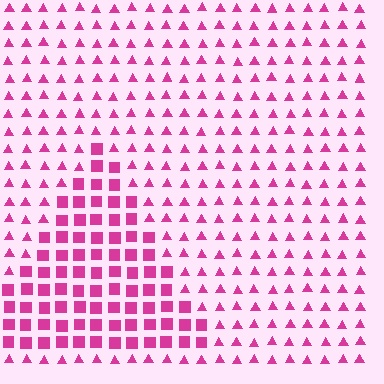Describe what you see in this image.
The image is filled with small magenta elements arranged in a uniform grid. A triangle-shaped region contains squares, while the surrounding area contains triangles. The boundary is defined purely by the change in element shape.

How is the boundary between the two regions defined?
The boundary is defined by a change in element shape: squares inside vs. triangles outside. All elements share the same color and spacing.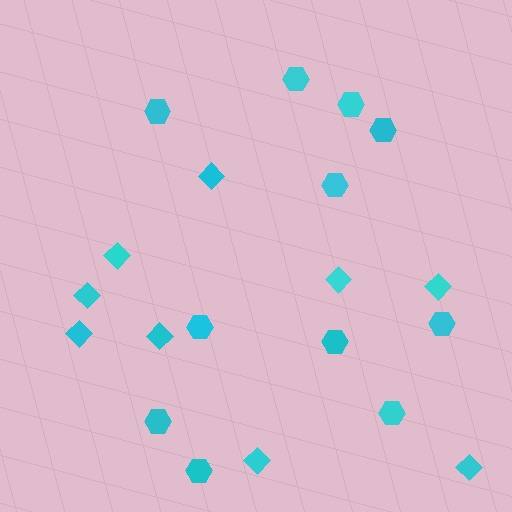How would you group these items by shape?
There are 2 groups: one group of diamonds (9) and one group of hexagons (11).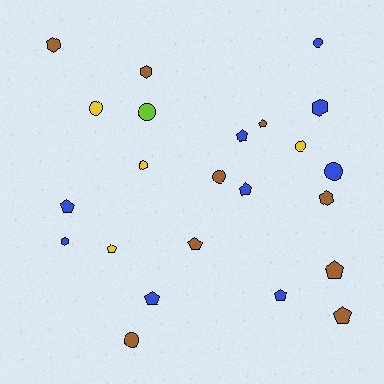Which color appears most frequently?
Blue, with 9 objects.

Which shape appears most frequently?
Pentagon, with 10 objects.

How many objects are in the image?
There are 23 objects.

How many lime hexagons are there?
There are no lime hexagons.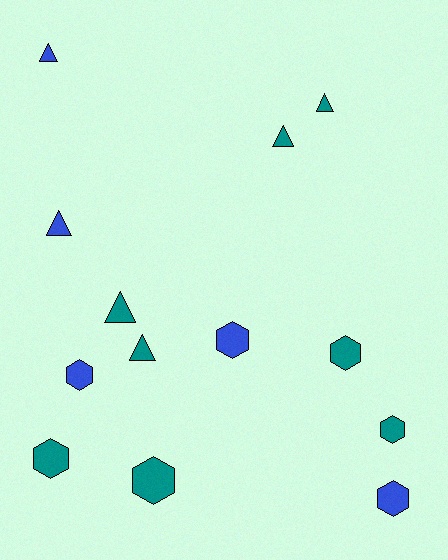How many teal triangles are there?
There are 4 teal triangles.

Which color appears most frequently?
Teal, with 8 objects.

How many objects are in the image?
There are 13 objects.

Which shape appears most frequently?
Hexagon, with 7 objects.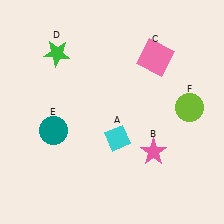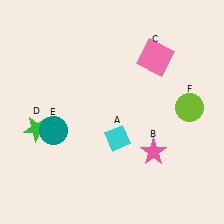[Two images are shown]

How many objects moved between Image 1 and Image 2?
1 object moved between the two images.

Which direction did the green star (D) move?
The green star (D) moved down.